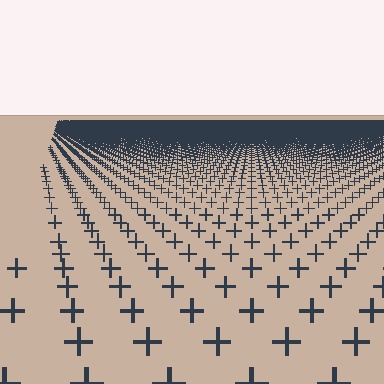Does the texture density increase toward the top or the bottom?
Density increases toward the top.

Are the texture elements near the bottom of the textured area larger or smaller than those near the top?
Larger. Near the bottom, elements are closer to the viewer and appear at a bigger on-screen size.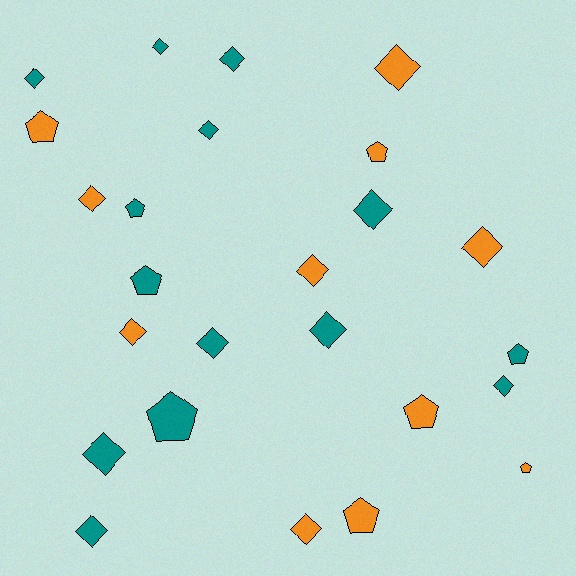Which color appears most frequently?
Teal, with 14 objects.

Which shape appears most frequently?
Diamond, with 16 objects.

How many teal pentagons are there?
There are 4 teal pentagons.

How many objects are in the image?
There are 25 objects.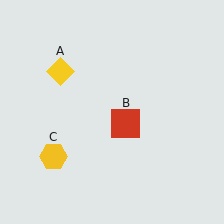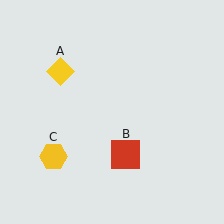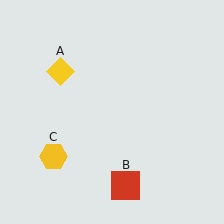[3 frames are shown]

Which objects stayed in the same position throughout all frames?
Yellow diamond (object A) and yellow hexagon (object C) remained stationary.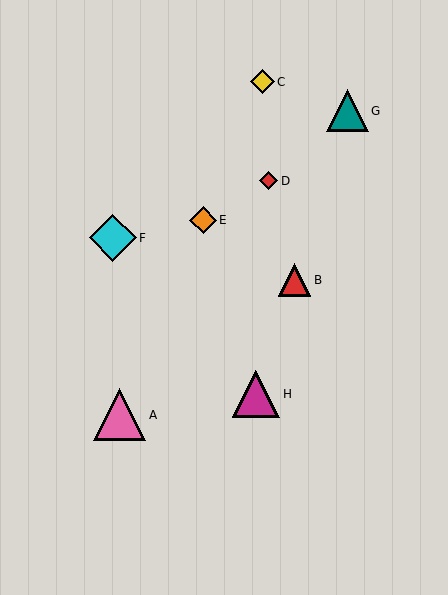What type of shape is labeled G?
Shape G is a teal triangle.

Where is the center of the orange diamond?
The center of the orange diamond is at (203, 220).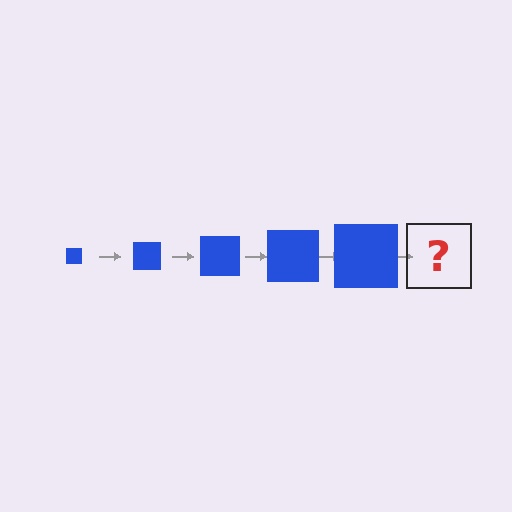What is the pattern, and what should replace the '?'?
The pattern is that the square gets progressively larger each step. The '?' should be a blue square, larger than the previous one.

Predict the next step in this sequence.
The next step is a blue square, larger than the previous one.